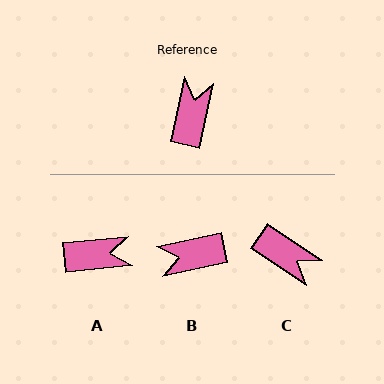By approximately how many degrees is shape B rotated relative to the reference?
Approximately 115 degrees counter-clockwise.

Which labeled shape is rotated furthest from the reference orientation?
B, about 115 degrees away.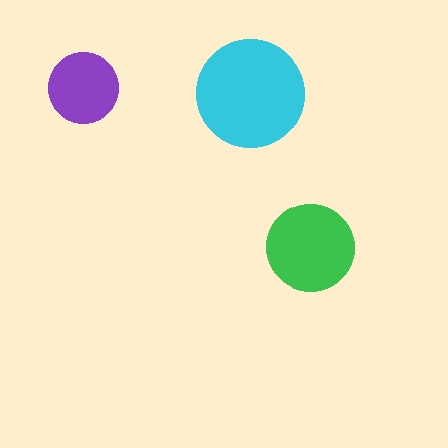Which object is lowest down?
The green circle is bottommost.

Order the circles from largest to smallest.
the cyan one, the green one, the purple one.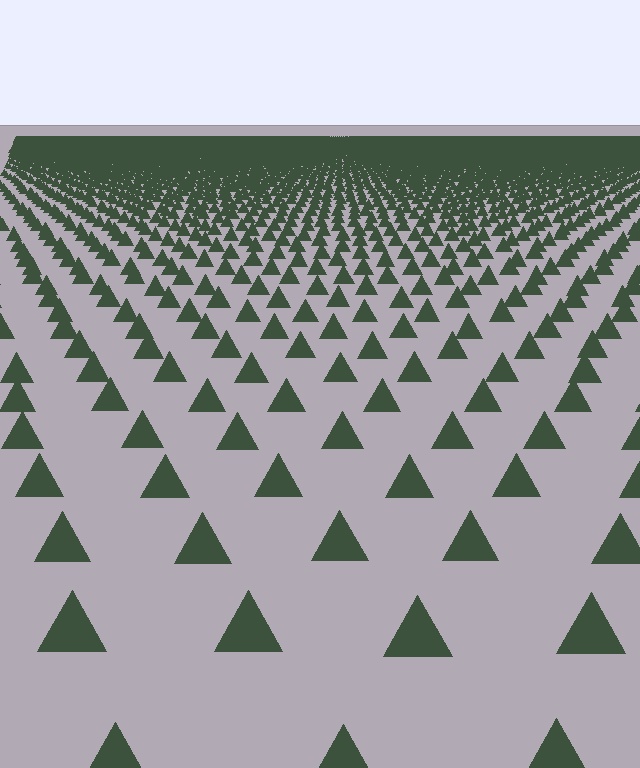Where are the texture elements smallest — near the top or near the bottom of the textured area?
Near the top.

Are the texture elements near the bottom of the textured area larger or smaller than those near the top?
Larger. Near the bottom, elements are closer to the viewer and appear at a bigger on-screen size.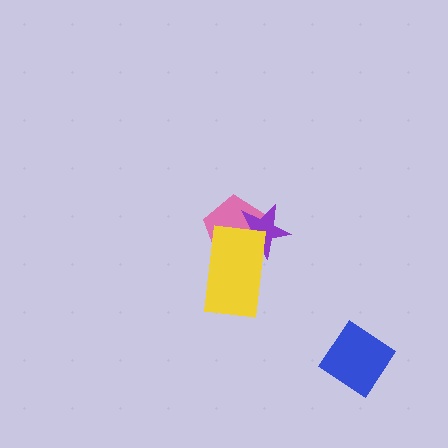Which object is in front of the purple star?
The yellow rectangle is in front of the purple star.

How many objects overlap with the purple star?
2 objects overlap with the purple star.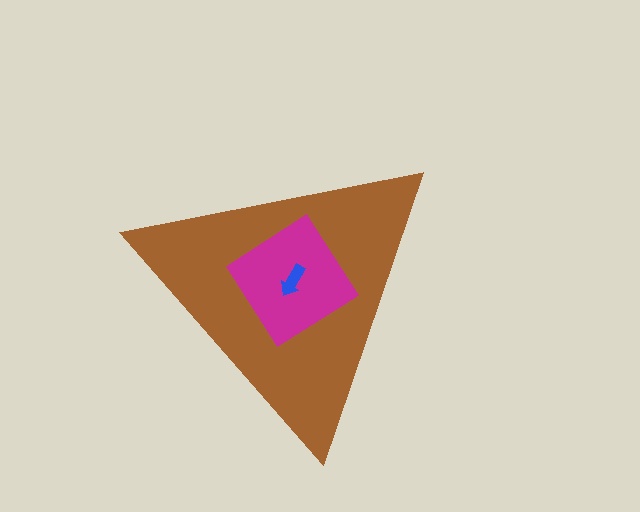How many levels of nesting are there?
3.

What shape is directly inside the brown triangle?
The magenta diamond.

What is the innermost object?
The blue arrow.